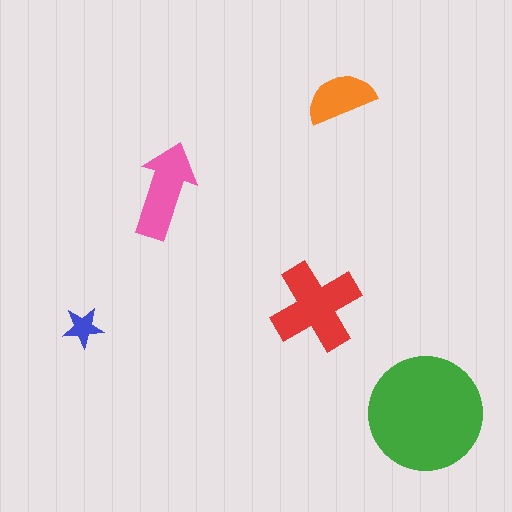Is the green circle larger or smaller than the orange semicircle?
Larger.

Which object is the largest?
The green circle.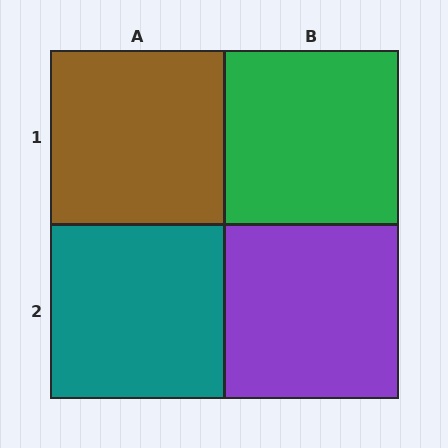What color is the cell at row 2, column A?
Teal.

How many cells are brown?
1 cell is brown.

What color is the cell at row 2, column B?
Purple.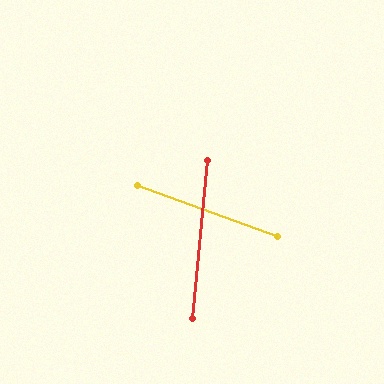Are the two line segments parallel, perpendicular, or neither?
Neither parallel nor perpendicular — they differ by about 76°.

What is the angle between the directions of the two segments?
Approximately 76 degrees.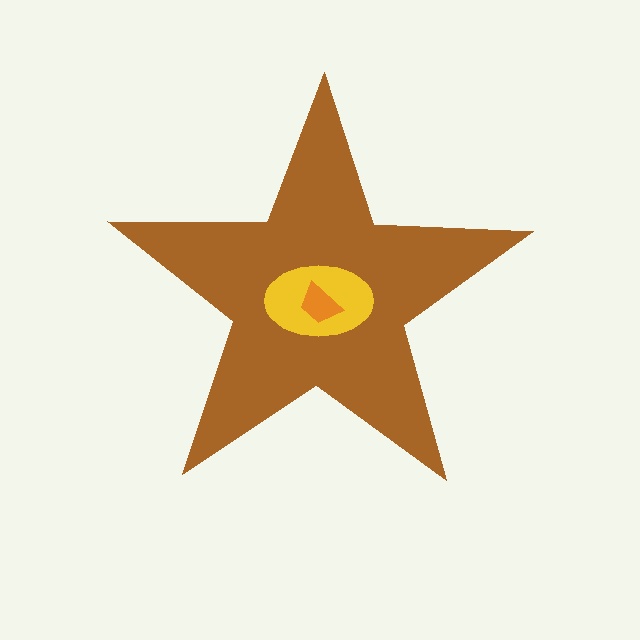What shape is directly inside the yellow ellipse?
The orange trapezoid.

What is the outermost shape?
The brown star.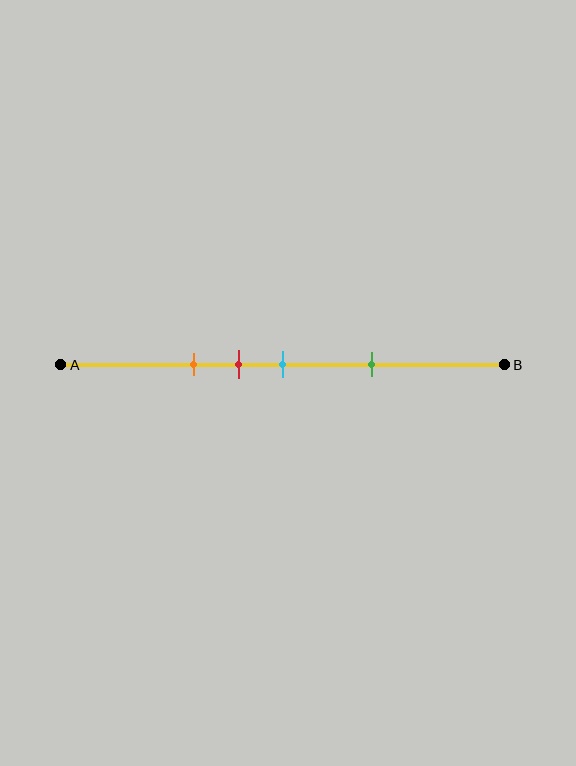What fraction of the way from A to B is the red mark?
The red mark is approximately 40% (0.4) of the way from A to B.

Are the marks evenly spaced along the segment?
No, the marks are not evenly spaced.